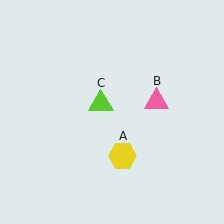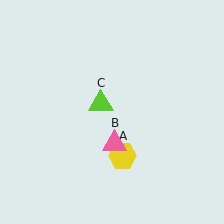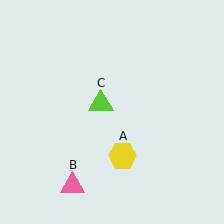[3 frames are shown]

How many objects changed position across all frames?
1 object changed position: pink triangle (object B).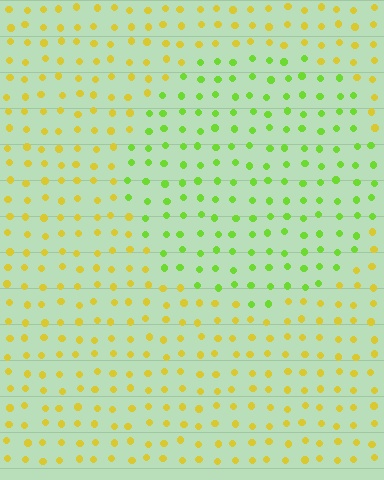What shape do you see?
I see a circle.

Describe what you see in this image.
The image is filled with small yellow elements in a uniform arrangement. A circle-shaped region is visible where the elements are tinted to a slightly different hue, forming a subtle color boundary.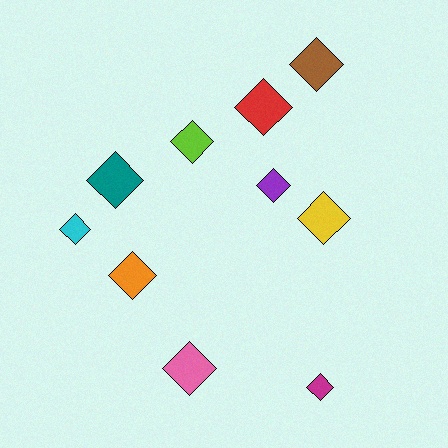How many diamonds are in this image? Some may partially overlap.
There are 10 diamonds.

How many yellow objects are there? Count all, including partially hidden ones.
There is 1 yellow object.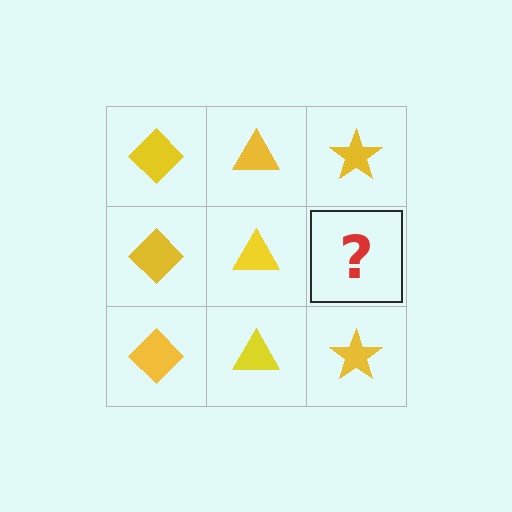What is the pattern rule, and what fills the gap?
The rule is that each column has a consistent shape. The gap should be filled with a yellow star.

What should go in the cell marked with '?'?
The missing cell should contain a yellow star.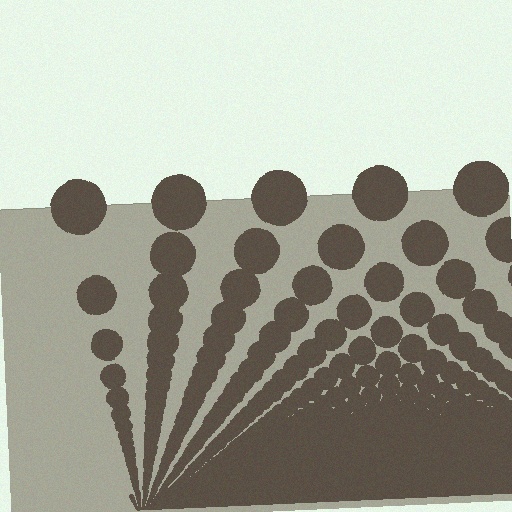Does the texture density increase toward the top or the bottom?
Density increases toward the bottom.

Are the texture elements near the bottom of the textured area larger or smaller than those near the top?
Smaller. The gradient is inverted — elements near the bottom are smaller and denser.